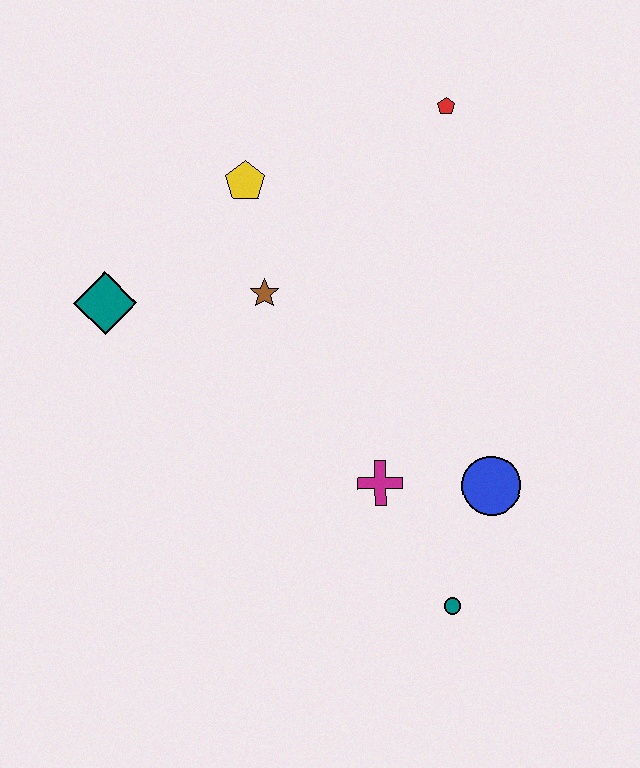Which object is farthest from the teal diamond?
The teal circle is farthest from the teal diamond.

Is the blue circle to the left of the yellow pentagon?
No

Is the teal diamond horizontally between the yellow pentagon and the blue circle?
No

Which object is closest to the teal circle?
The blue circle is closest to the teal circle.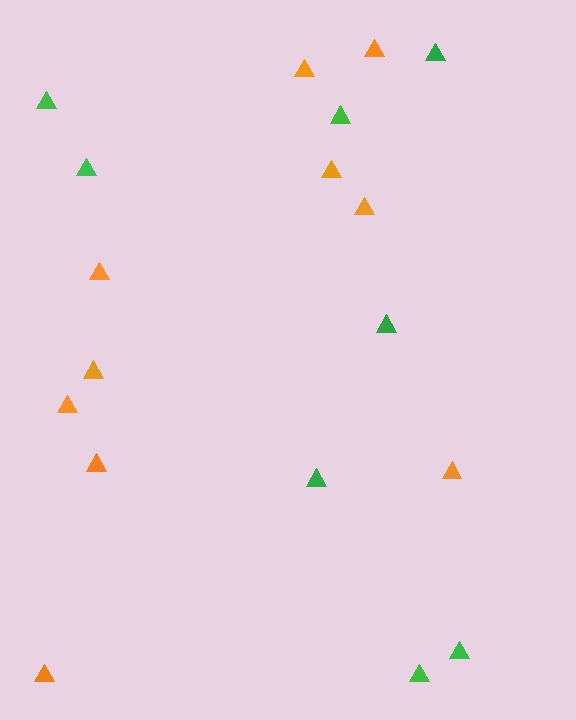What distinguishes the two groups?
There are 2 groups: one group of green triangles (8) and one group of orange triangles (10).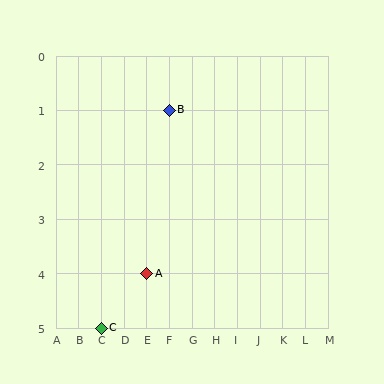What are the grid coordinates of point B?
Point B is at grid coordinates (F, 1).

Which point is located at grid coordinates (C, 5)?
Point C is at (C, 5).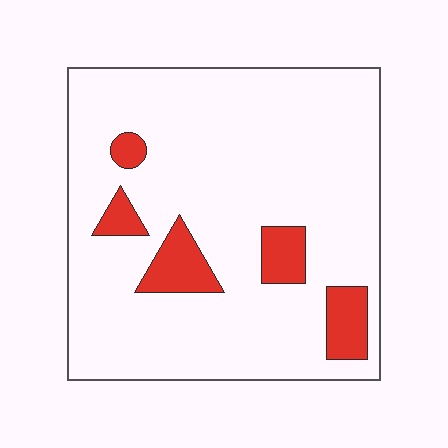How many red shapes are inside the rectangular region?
5.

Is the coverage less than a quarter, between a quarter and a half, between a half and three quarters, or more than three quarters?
Less than a quarter.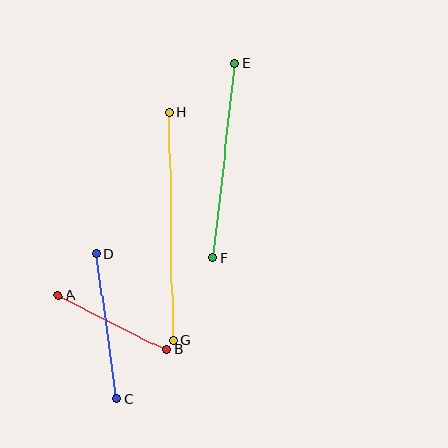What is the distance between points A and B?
The distance is approximately 121 pixels.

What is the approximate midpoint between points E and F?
The midpoint is at approximately (224, 161) pixels.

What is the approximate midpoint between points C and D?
The midpoint is at approximately (107, 326) pixels.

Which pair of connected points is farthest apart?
Points G and H are farthest apart.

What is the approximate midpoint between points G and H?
The midpoint is at approximately (171, 227) pixels.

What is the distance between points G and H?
The distance is approximately 228 pixels.